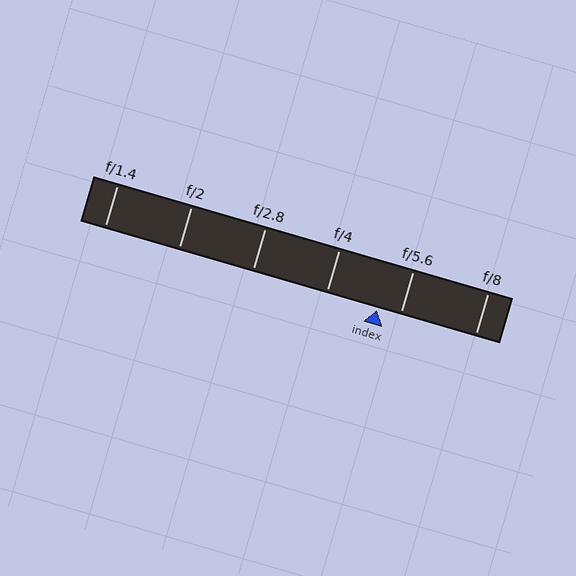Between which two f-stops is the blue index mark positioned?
The index mark is between f/4 and f/5.6.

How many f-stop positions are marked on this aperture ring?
There are 6 f-stop positions marked.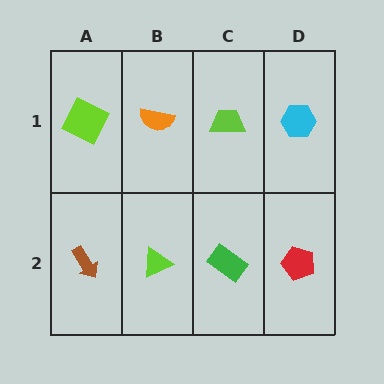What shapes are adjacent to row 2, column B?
An orange semicircle (row 1, column B), a brown arrow (row 2, column A), a green rectangle (row 2, column C).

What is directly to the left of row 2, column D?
A green rectangle.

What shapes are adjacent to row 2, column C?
A lime trapezoid (row 1, column C), a lime triangle (row 2, column B), a red pentagon (row 2, column D).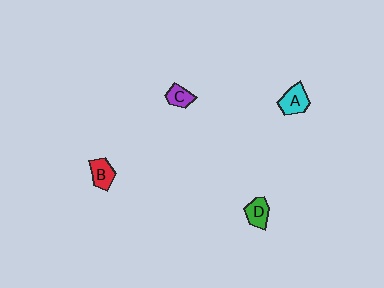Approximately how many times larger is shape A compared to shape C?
Approximately 1.5 times.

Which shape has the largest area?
Shape A (cyan).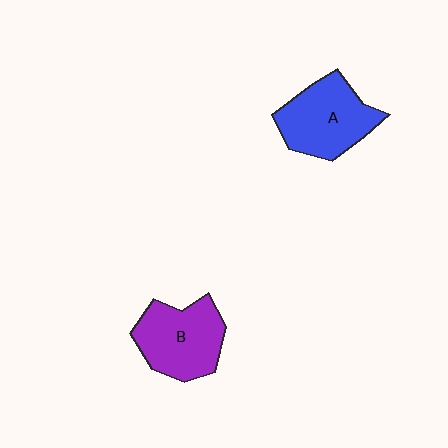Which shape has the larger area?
Shape A (blue).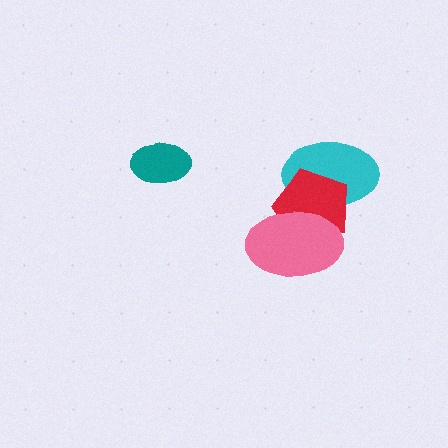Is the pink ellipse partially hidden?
No, no other shape covers it.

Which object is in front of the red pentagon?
The pink ellipse is in front of the red pentagon.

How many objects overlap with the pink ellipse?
2 objects overlap with the pink ellipse.